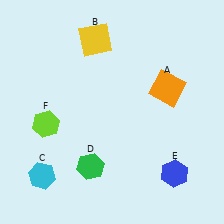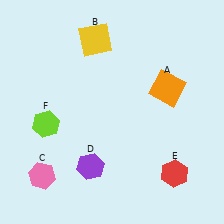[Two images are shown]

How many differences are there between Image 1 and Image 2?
There are 3 differences between the two images.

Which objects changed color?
C changed from cyan to pink. D changed from green to purple. E changed from blue to red.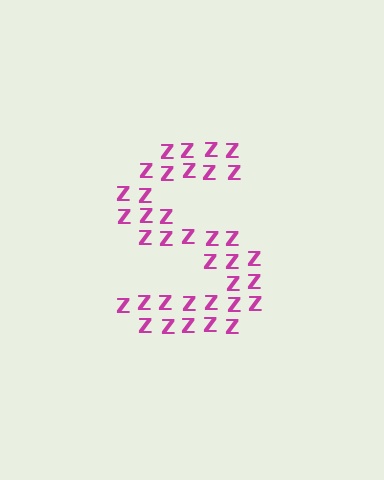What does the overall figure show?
The overall figure shows the letter S.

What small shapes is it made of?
It is made of small letter Z's.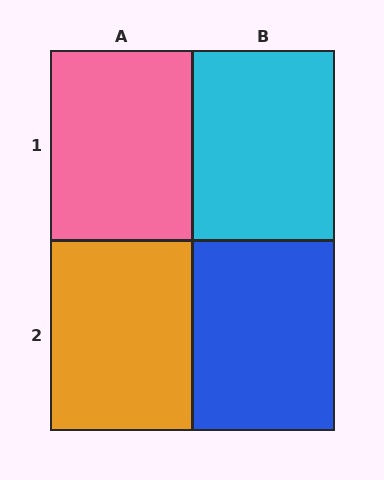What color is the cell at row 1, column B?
Cyan.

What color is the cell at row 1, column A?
Pink.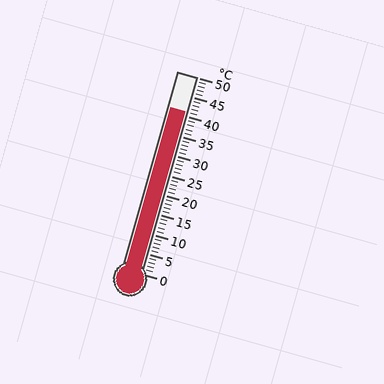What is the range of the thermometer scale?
The thermometer scale ranges from 0°C to 50°C.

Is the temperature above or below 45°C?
The temperature is below 45°C.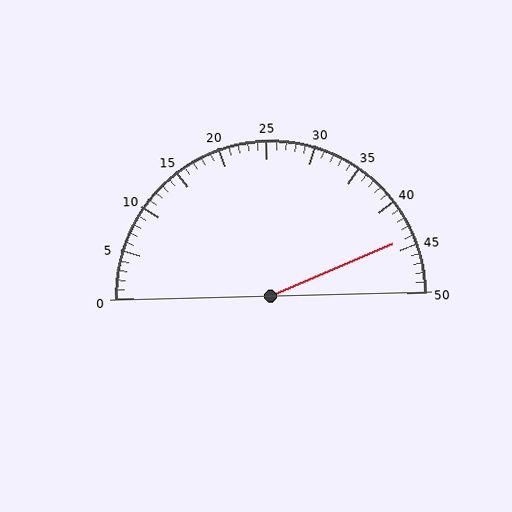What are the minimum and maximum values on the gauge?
The gauge ranges from 0 to 50.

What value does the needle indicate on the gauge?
The needle indicates approximately 44.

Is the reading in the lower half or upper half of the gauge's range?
The reading is in the upper half of the range (0 to 50).